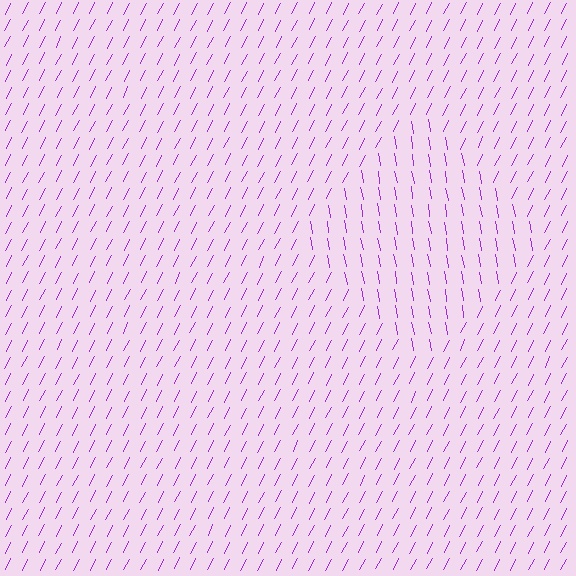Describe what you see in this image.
The image is filled with small purple line segments. A diamond region in the image has lines oriented differently from the surrounding lines, creating a visible texture boundary.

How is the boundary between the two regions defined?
The boundary is defined purely by a change in line orientation (approximately 37 degrees difference). All lines are the same color and thickness.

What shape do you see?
I see a diamond.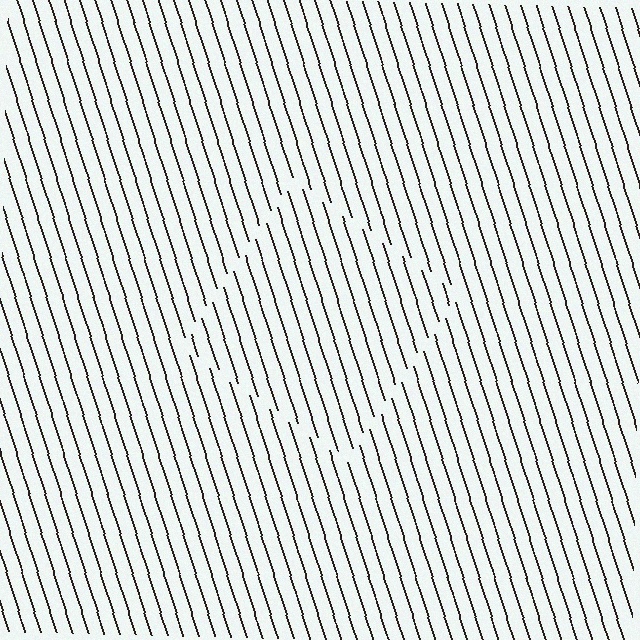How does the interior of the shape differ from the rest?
The interior of the shape contains the same grating, shifted by half a period — the contour is defined by the phase discontinuity where line-ends from the inner and outer gratings abut.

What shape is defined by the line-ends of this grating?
An illusory square. The interior of the shape contains the same grating, shifted by half a period — the contour is defined by the phase discontinuity where line-ends from the inner and outer gratings abut.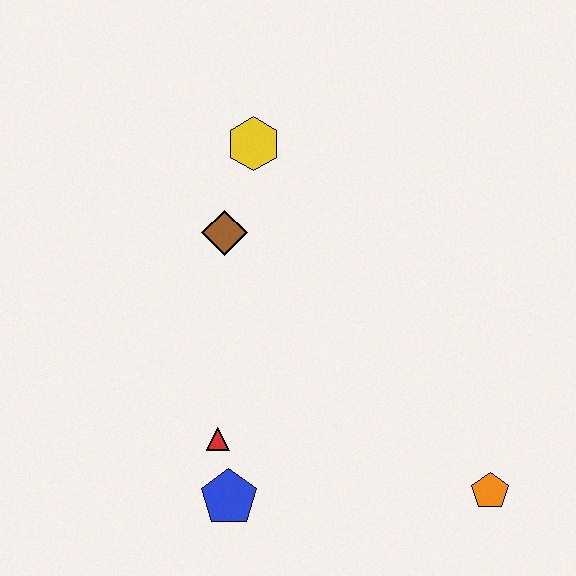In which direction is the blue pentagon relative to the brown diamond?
The blue pentagon is below the brown diamond.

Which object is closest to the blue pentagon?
The red triangle is closest to the blue pentagon.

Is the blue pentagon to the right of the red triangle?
Yes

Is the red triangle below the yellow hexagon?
Yes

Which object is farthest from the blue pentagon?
The yellow hexagon is farthest from the blue pentagon.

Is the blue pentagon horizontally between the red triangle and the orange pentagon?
Yes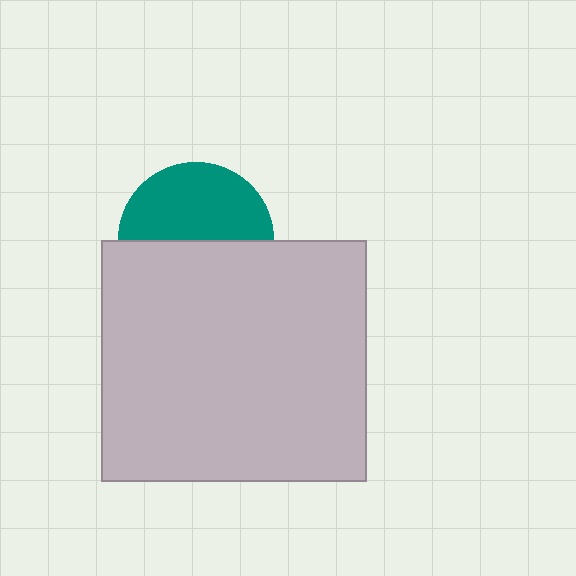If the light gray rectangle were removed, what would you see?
You would see the complete teal circle.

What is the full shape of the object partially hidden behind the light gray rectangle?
The partially hidden object is a teal circle.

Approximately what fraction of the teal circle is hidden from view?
Roughly 50% of the teal circle is hidden behind the light gray rectangle.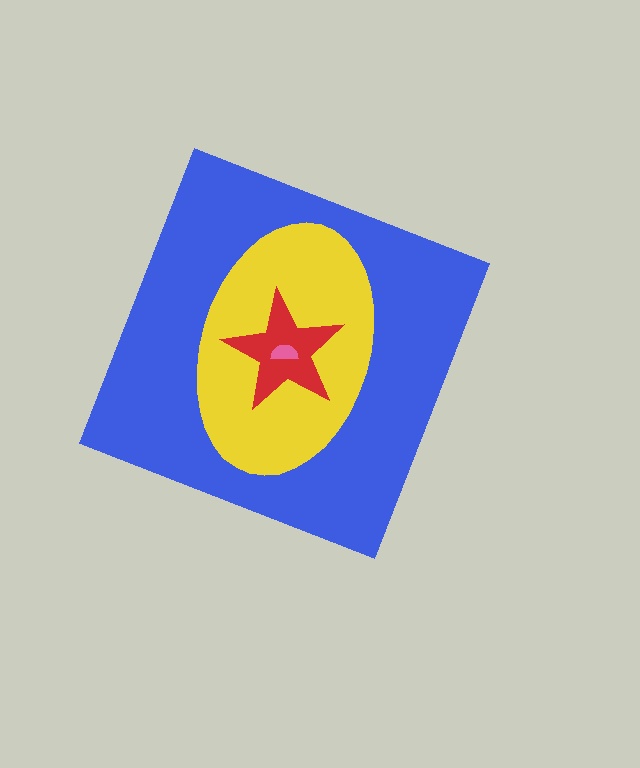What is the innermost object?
The pink semicircle.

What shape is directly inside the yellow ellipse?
The red star.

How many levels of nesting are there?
4.